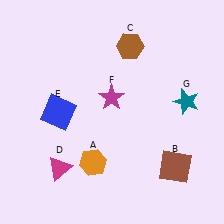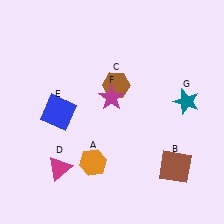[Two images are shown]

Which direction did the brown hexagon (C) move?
The brown hexagon (C) moved down.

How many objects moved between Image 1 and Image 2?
1 object moved between the two images.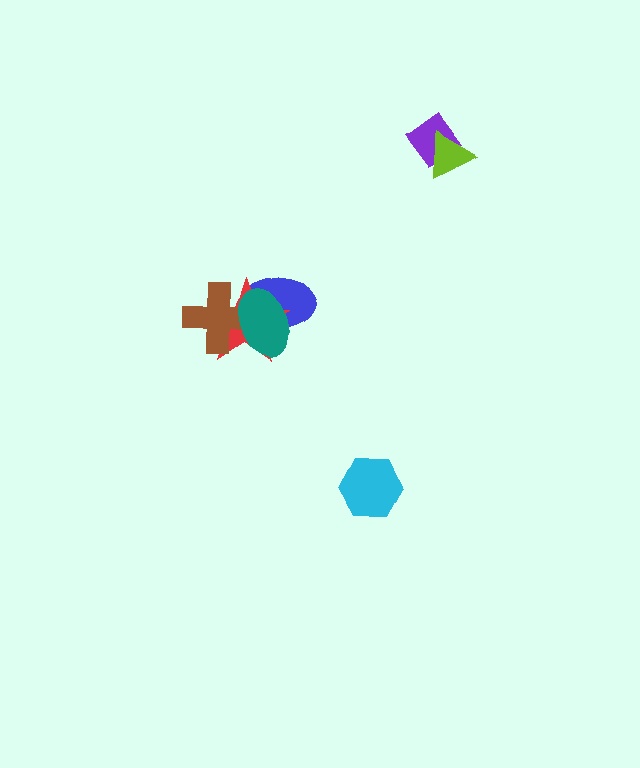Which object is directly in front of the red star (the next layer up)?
The brown cross is directly in front of the red star.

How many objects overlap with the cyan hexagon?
0 objects overlap with the cyan hexagon.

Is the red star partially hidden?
Yes, it is partially covered by another shape.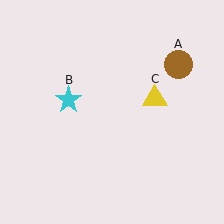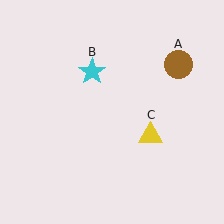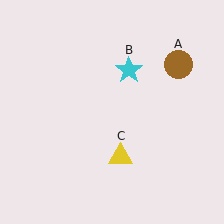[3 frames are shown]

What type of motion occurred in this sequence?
The cyan star (object B), yellow triangle (object C) rotated clockwise around the center of the scene.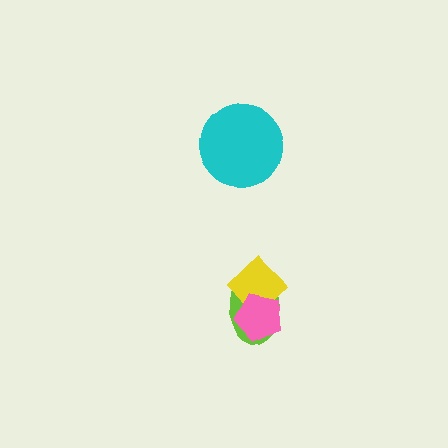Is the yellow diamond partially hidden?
Yes, it is partially covered by another shape.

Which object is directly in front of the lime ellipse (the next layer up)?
The yellow diamond is directly in front of the lime ellipse.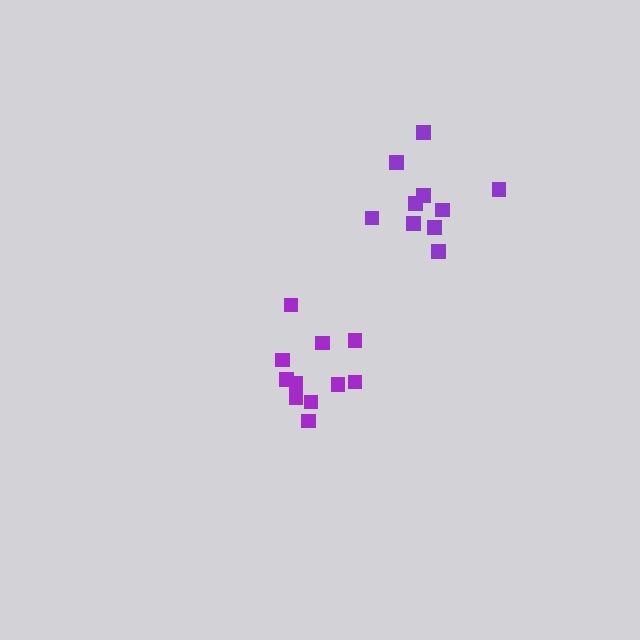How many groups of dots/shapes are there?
There are 2 groups.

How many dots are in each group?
Group 1: 11 dots, Group 2: 10 dots (21 total).